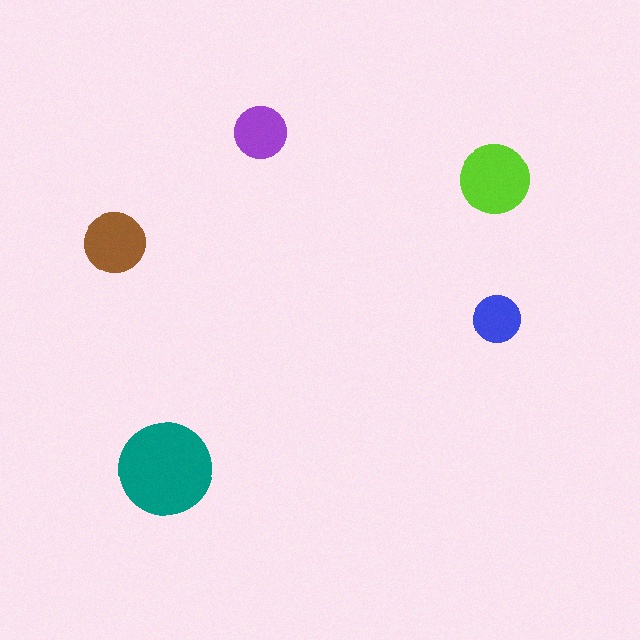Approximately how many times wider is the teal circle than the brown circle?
About 1.5 times wider.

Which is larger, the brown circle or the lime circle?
The lime one.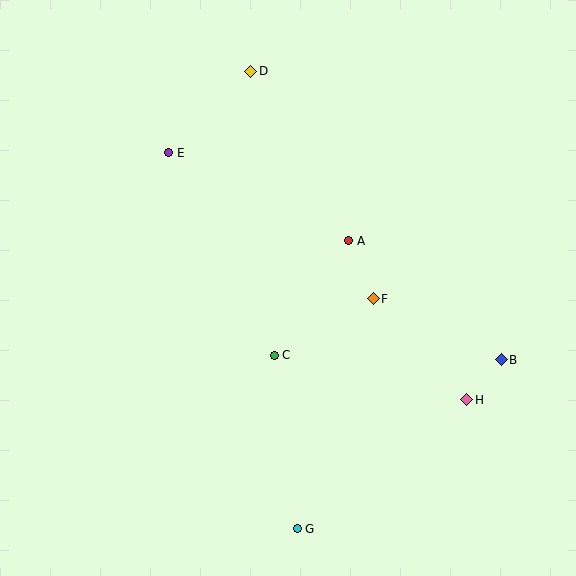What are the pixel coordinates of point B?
Point B is at (501, 360).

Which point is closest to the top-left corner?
Point E is closest to the top-left corner.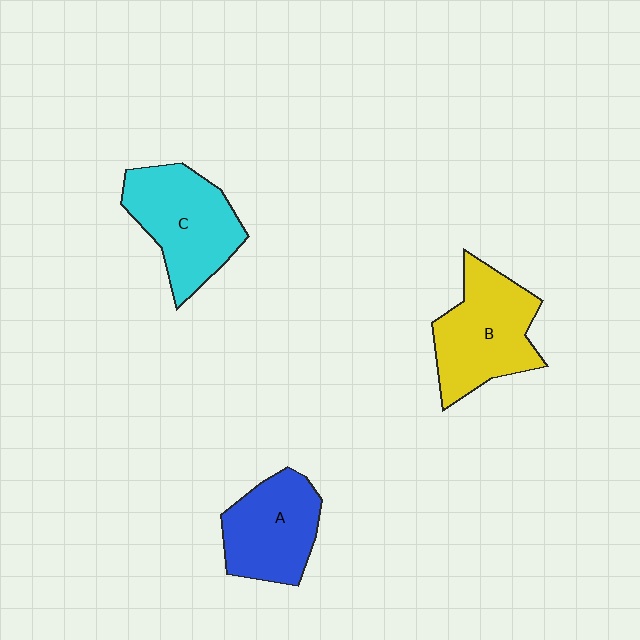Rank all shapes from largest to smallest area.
From largest to smallest: B (yellow), C (cyan), A (blue).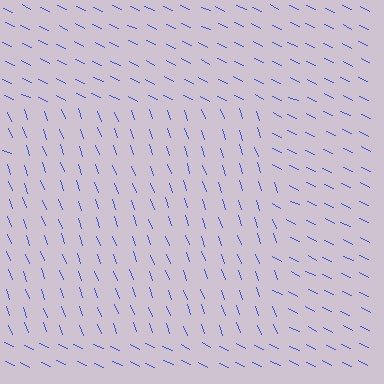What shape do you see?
I see a rectangle.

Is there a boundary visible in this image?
Yes, there is a texture boundary formed by a change in line orientation.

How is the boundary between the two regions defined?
The boundary is defined purely by a change in line orientation (approximately 45 degrees difference). All lines are the same color and thickness.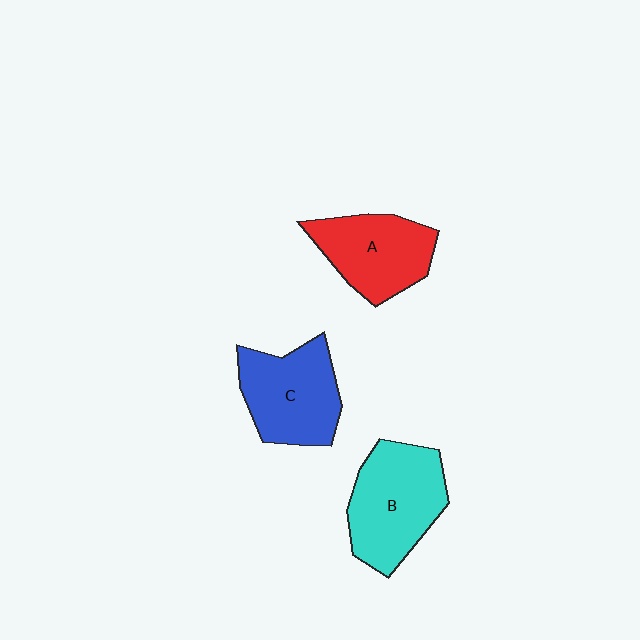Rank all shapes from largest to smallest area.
From largest to smallest: B (cyan), C (blue), A (red).